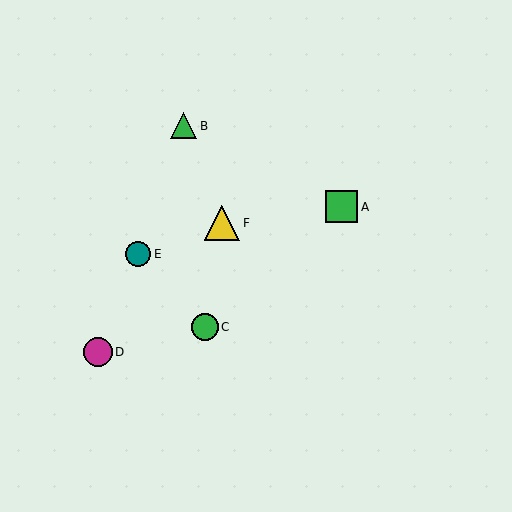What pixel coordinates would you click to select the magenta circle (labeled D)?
Click at (98, 352) to select the magenta circle D.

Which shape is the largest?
The yellow triangle (labeled F) is the largest.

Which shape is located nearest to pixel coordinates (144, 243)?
The teal circle (labeled E) at (138, 254) is nearest to that location.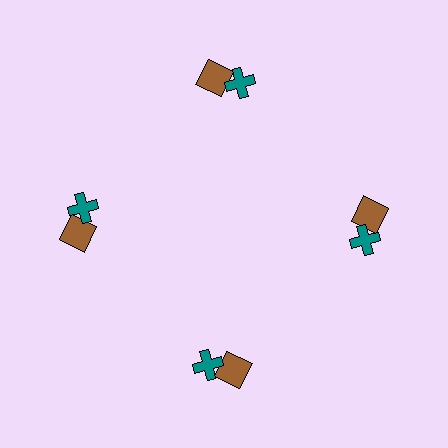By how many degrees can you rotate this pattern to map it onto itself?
The pattern maps onto itself every 90 degrees of rotation.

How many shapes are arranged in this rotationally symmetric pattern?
There are 8 shapes, arranged in 4 groups of 2.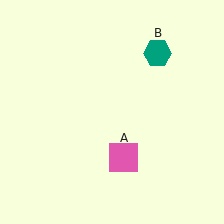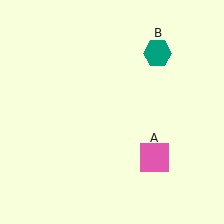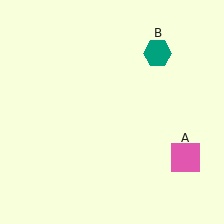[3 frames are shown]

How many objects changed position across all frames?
1 object changed position: pink square (object A).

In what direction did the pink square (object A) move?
The pink square (object A) moved right.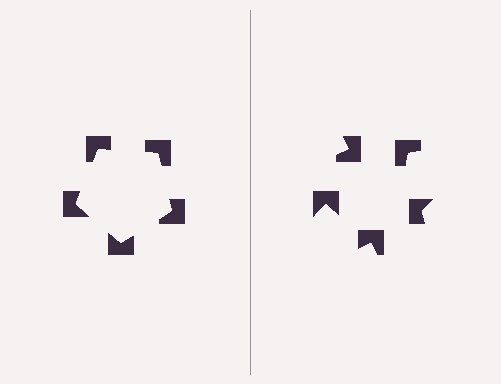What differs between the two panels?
The notched squares are positioned identically on both sides; only the wedge orientations differ. On the left they align to a pentagon; on the right they are misaligned.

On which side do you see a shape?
An illusory pentagon appears on the left side. On the right side the wedge cuts are rotated, so no coherent shape forms.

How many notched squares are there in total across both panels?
10 — 5 on each side.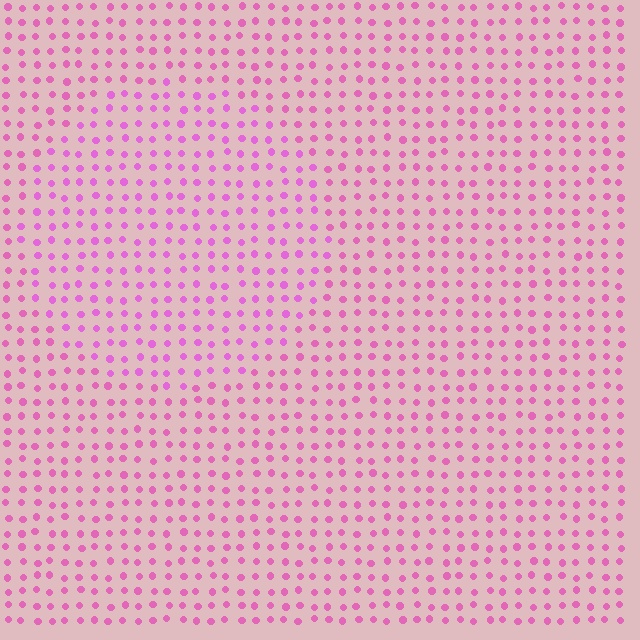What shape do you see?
I see a circle.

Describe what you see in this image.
The image is filled with small pink elements in a uniform arrangement. A circle-shaped region is visible where the elements are tinted to a slightly different hue, forming a subtle color boundary.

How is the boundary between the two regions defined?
The boundary is defined purely by a slight shift in hue (about 16 degrees). Spacing, size, and orientation are identical on both sides.